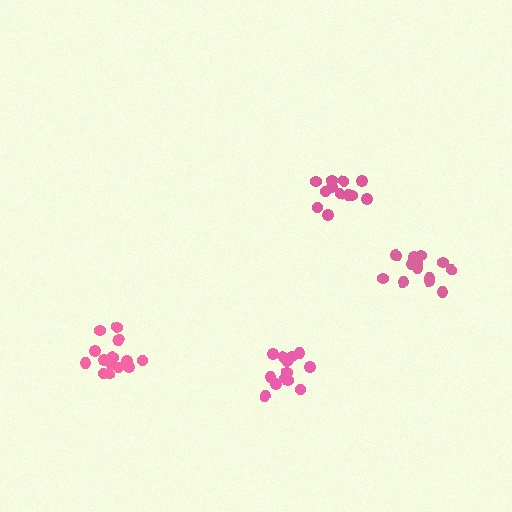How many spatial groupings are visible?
There are 4 spatial groupings.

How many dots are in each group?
Group 1: 12 dots, Group 2: 13 dots, Group 3: 15 dots, Group 4: 14 dots (54 total).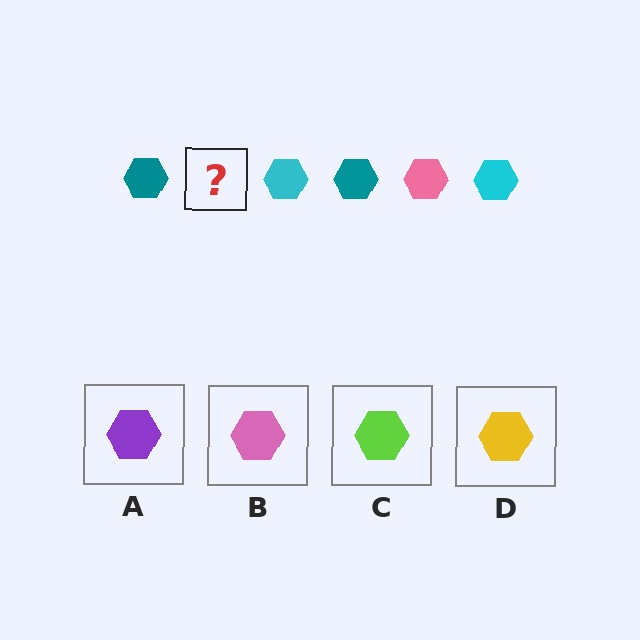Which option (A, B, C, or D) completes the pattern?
B.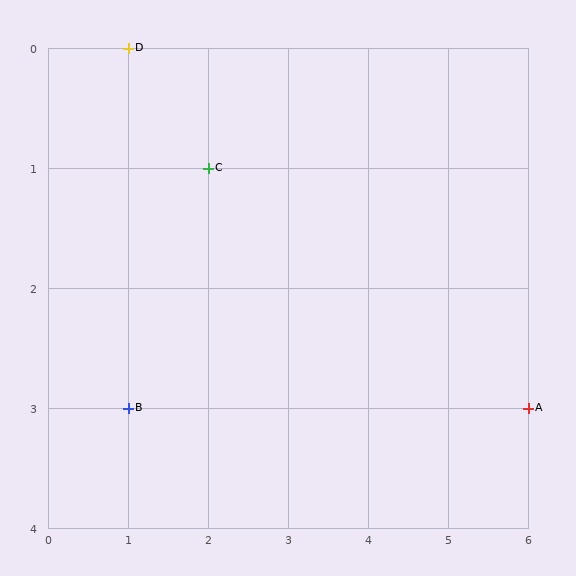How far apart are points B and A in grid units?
Points B and A are 5 columns apart.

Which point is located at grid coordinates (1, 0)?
Point D is at (1, 0).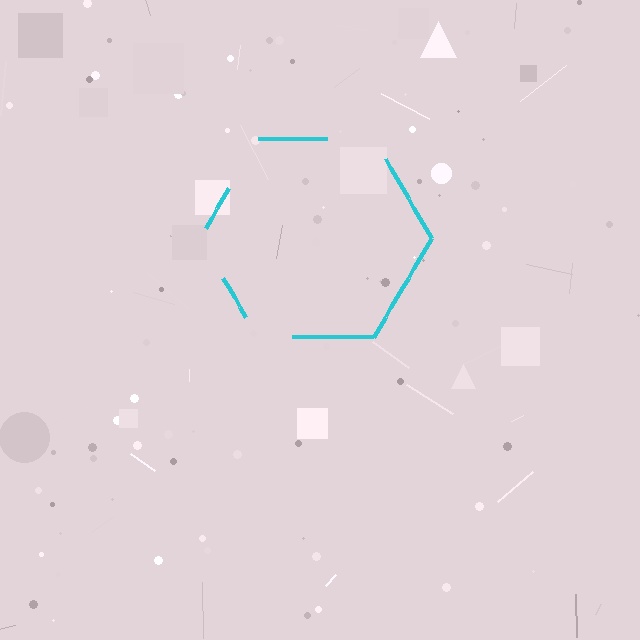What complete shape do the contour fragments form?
The contour fragments form a hexagon.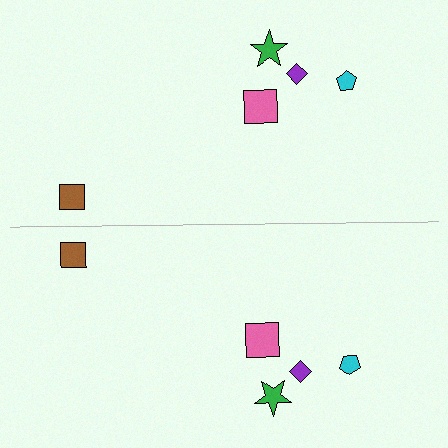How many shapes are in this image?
There are 10 shapes in this image.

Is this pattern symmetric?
Yes, this pattern has bilateral (reflection) symmetry.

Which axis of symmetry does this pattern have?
The pattern has a horizontal axis of symmetry running through the center of the image.